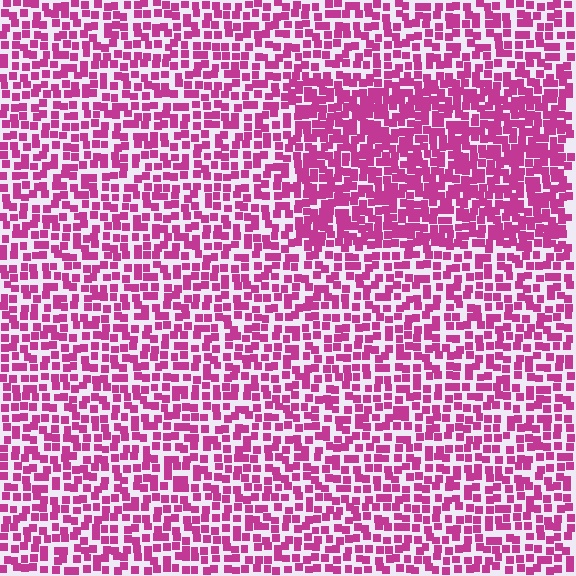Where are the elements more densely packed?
The elements are more densely packed inside the rectangle boundary.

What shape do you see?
I see a rectangle.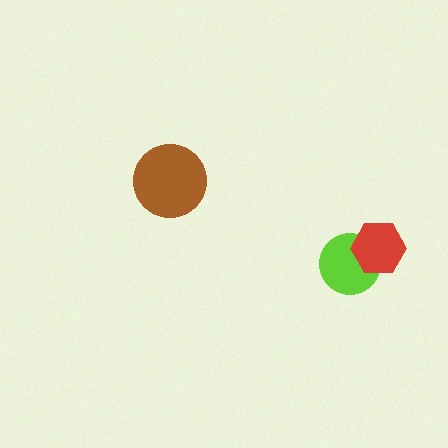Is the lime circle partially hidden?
Yes, it is partially covered by another shape.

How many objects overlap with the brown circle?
0 objects overlap with the brown circle.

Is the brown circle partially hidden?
No, no other shape covers it.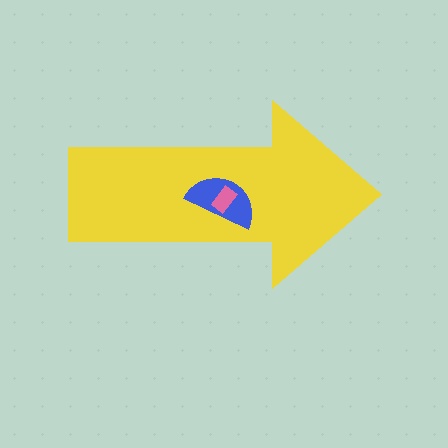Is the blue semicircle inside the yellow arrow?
Yes.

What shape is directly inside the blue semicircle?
The pink rectangle.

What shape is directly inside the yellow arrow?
The blue semicircle.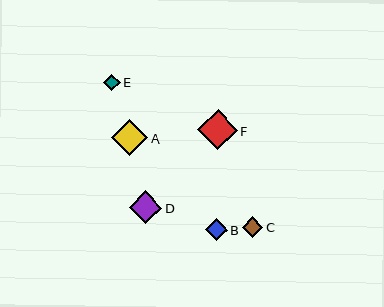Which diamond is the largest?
Diamond F is the largest with a size of approximately 39 pixels.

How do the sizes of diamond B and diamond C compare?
Diamond B and diamond C are approximately the same size.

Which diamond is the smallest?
Diamond E is the smallest with a size of approximately 17 pixels.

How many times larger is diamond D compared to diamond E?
Diamond D is approximately 1.9 times the size of diamond E.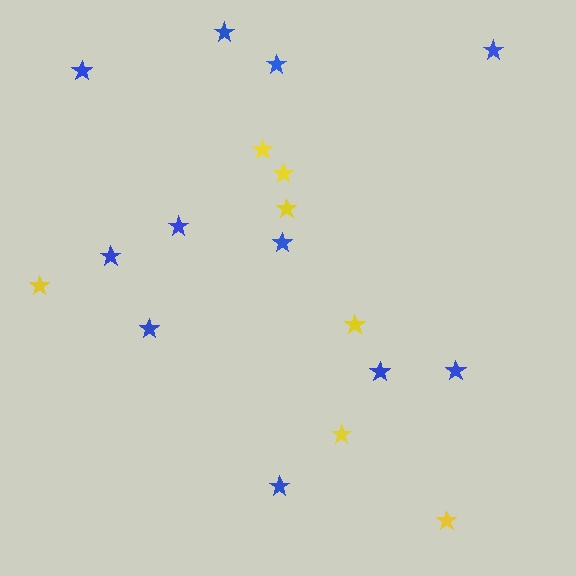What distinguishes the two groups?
There are 2 groups: one group of yellow stars (7) and one group of blue stars (11).